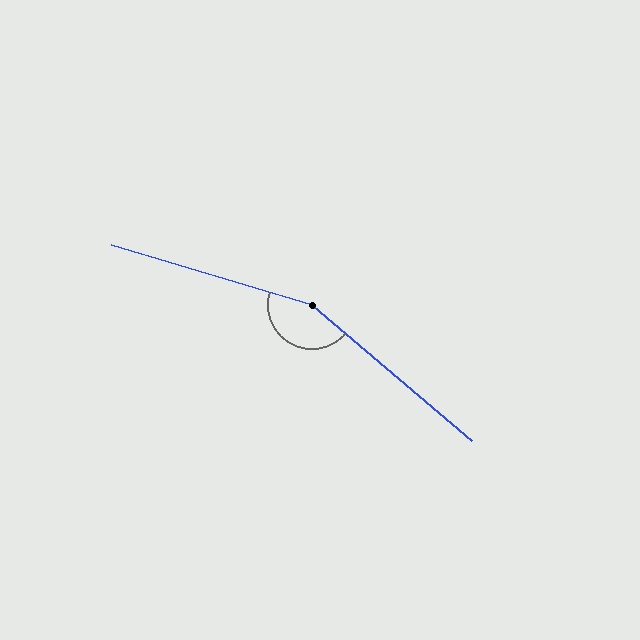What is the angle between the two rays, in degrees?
Approximately 156 degrees.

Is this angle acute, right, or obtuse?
It is obtuse.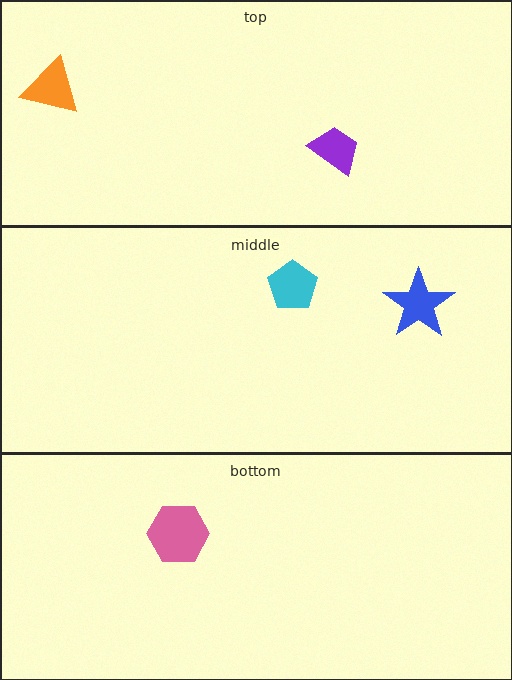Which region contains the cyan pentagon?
The middle region.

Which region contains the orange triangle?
The top region.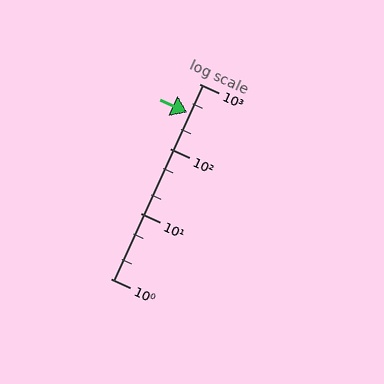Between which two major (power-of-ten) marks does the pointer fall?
The pointer is between 100 and 1000.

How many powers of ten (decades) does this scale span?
The scale spans 3 decades, from 1 to 1000.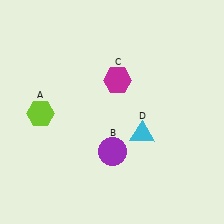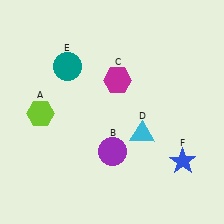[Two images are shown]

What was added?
A teal circle (E), a blue star (F) were added in Image 2.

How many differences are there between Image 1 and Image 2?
There are 2 differences between the two images.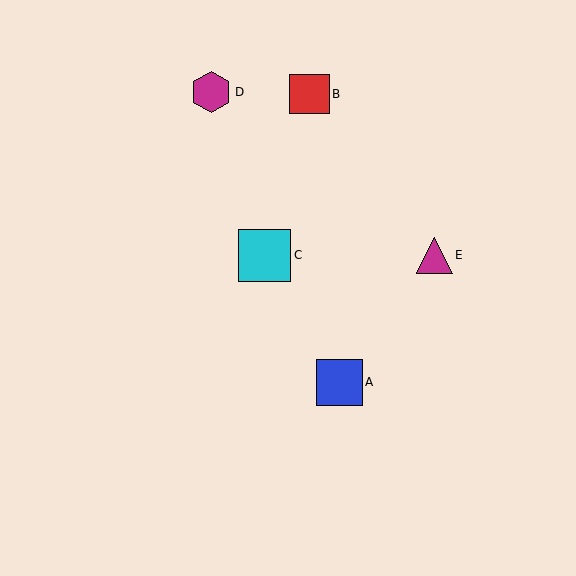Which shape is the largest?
The cyan square (labeled C) is the largest.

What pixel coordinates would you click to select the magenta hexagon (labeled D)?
Click at (211, 92) to select the magenta hexagon D.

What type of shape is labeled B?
Shape B is a red square.